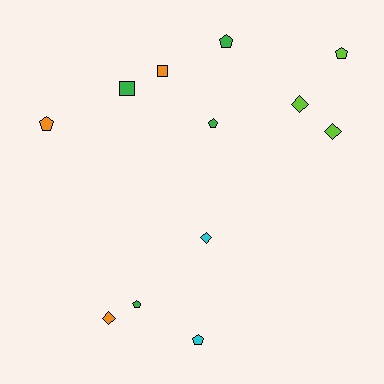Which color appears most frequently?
Green, with 4 objects.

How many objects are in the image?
There are 12 objects.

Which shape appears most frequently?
Pentagon, with 6 objects.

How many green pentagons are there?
There are 3 green pentagons.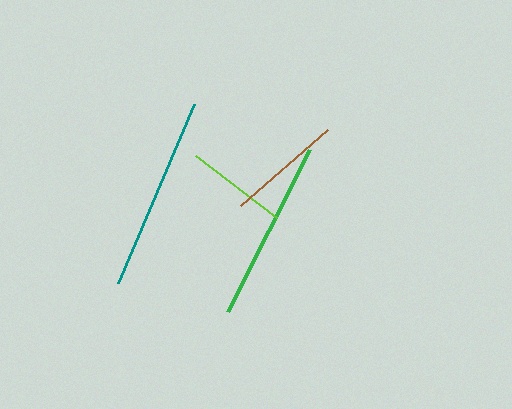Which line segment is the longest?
The teal line is the longest at approximately 195 pixels.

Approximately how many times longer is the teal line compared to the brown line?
The teal line is approximately 1.7 times the length of the brown line.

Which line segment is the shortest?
The lime line is the shortest at approximately 102 pixels.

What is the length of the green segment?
The green segment is approximately 182 pixels long.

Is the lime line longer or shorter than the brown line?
The brown line is longer than the lime line.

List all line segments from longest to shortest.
From longest to shortest: teal, green, brown, lime.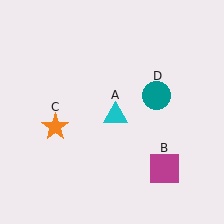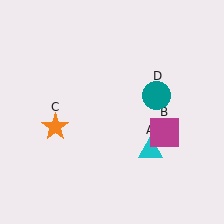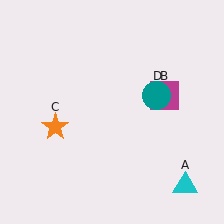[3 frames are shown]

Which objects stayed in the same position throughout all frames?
Orange star (object C) and teal circle (object D) remained stationary.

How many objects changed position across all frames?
2 objects changed position: cyan triangle (object A), magenta square (object B).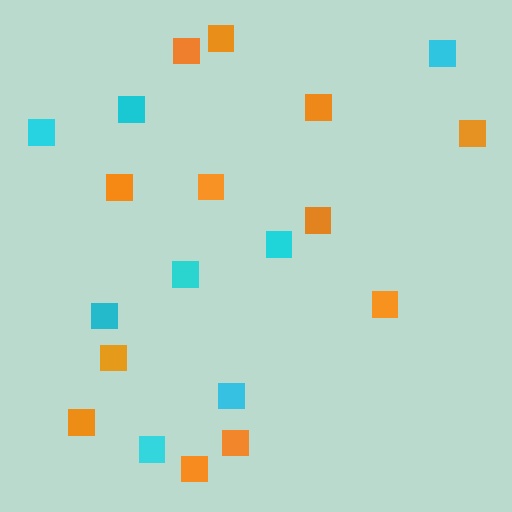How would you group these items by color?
There are 2 groups: one group of orange squares (12) and one group of cyan squares (8).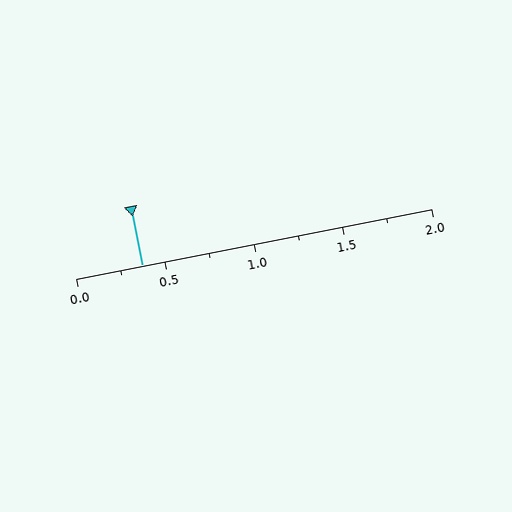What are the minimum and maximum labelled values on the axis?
The axis runs from 0.0 to 2.0.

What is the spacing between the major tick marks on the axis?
The major ticks are spaced 0.5 apart.